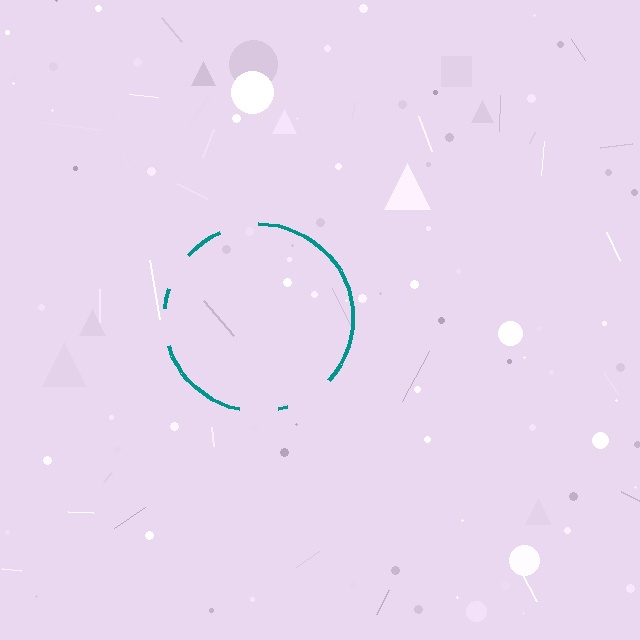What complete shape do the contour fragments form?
The contour fragments form a circle.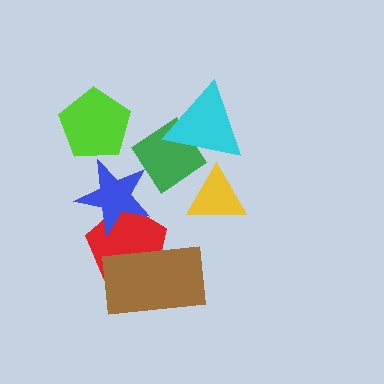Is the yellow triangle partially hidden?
Yes, it is partially covered by another shape.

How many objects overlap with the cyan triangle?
2 objects overlap with the cyan triangle.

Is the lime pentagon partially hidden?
No, no other shape covers it.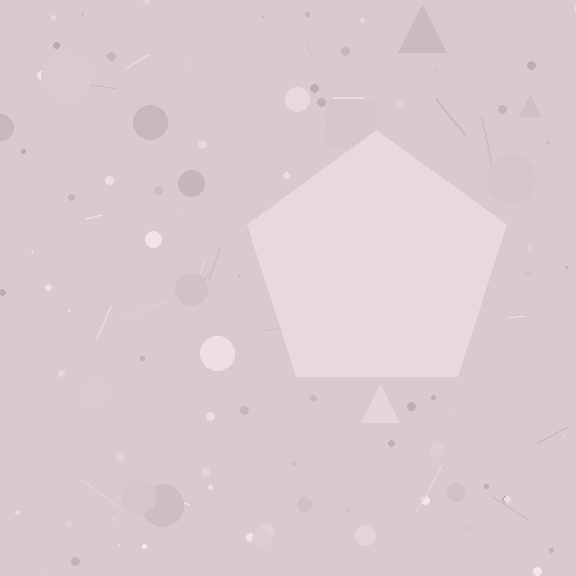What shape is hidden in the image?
A pentagon is hidden in the image.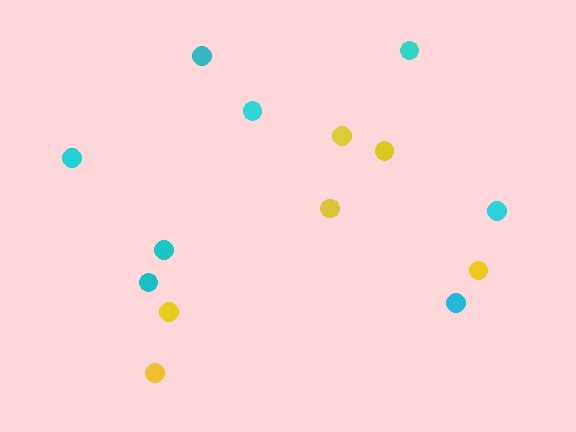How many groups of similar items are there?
There are 2 groups: one group of cyan circles (8) and one group of yellow circles (6).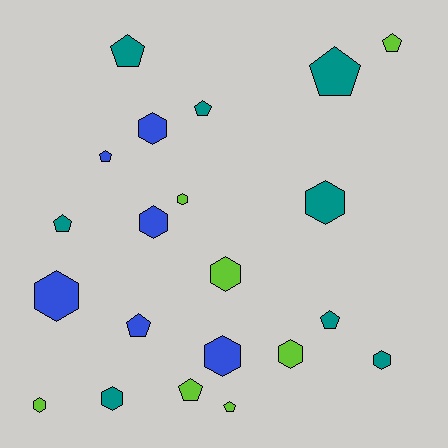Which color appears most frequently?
Teal, with 8 objects.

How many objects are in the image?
There are 21 objects.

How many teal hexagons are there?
There are 3 teal hexagons.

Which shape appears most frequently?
Hexagon, with 11 objects.